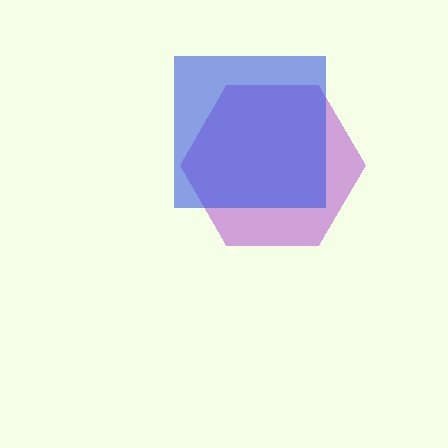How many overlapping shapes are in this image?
There are 2 overlapping shapes in the image.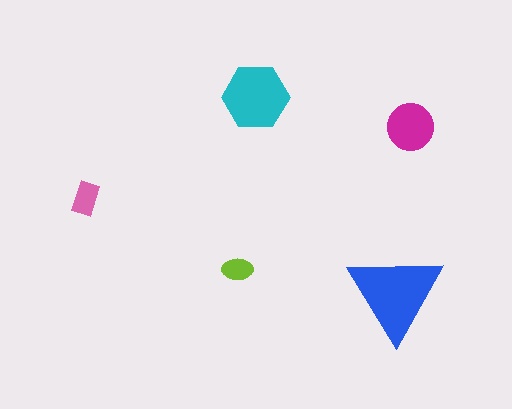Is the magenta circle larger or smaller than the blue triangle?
Smaller.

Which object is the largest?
The blue triangle.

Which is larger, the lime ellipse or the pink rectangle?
The pink rectangle.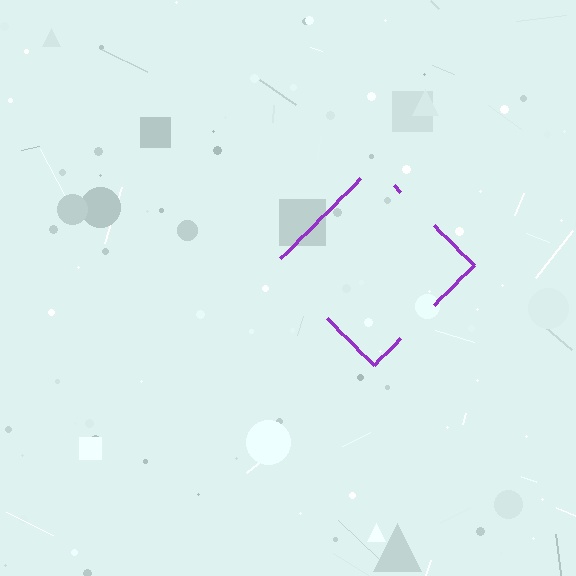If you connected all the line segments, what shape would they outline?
They would outline a diamond.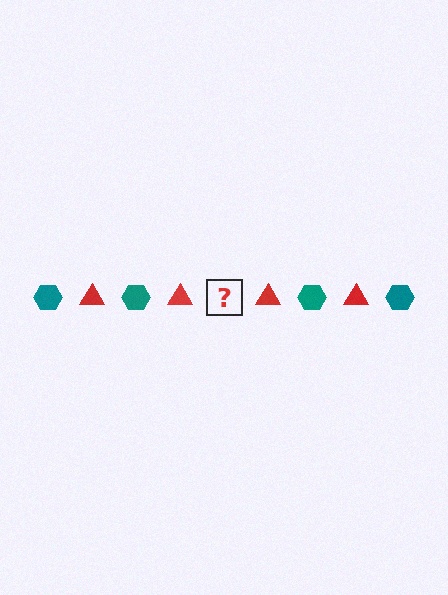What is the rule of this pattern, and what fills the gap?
The rule is that the pattern alternates between teal hexagon and red triangle. The gap should be filled with a teal hexagon.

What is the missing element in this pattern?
The missing element is a teal hexagon.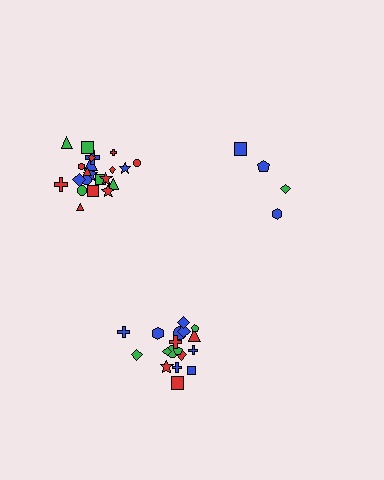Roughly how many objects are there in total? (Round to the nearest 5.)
Roughly 45 objects in total.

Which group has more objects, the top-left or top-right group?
The top-left group.